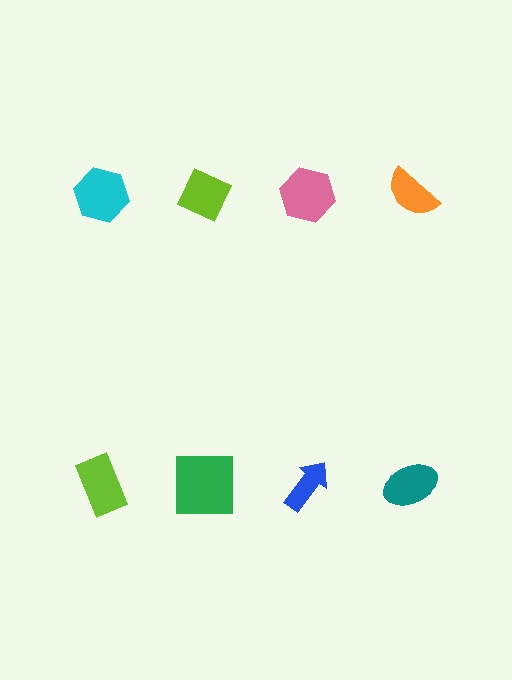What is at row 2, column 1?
A lime rectangle.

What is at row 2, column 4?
A teal ellipse.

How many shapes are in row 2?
4 shapes.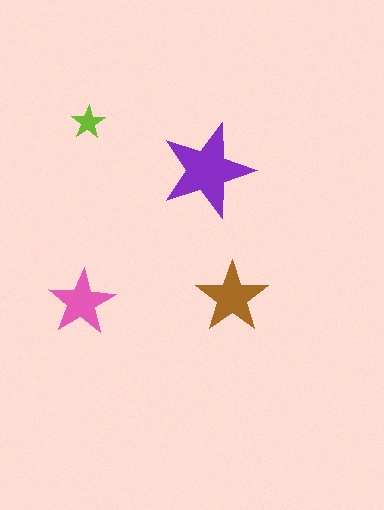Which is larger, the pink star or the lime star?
The pink one.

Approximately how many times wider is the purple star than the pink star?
About 1.5 times wider.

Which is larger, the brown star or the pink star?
The brown one.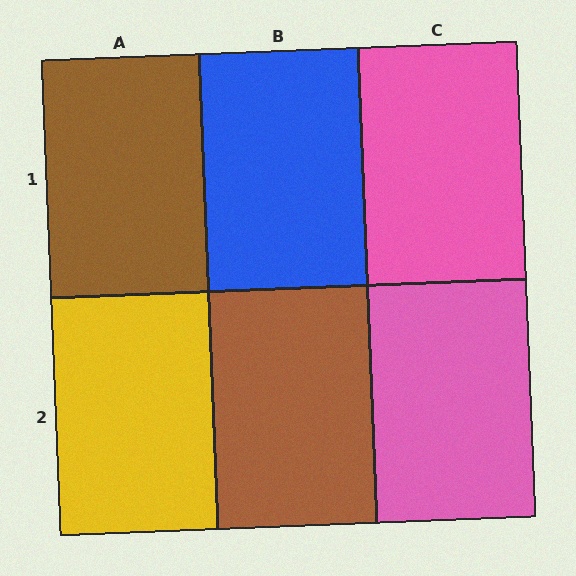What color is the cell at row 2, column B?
Brown.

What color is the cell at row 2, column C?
Pink.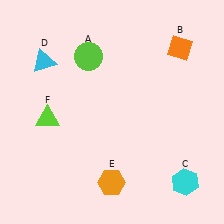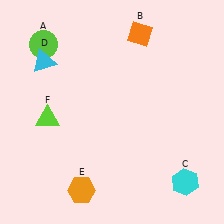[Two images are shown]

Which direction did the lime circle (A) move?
The lime circle (A) moved left.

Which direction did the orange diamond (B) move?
The orange diamond (B) moved left.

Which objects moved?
The objects that moved are: the lime circle (A), the orange diamond (B), the orange hexagon (E).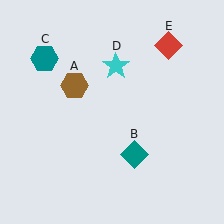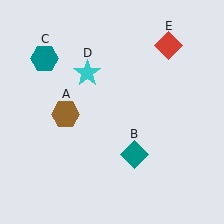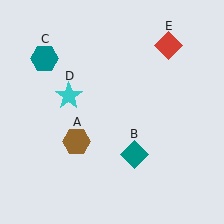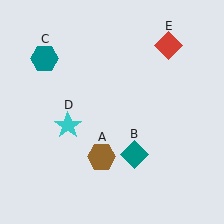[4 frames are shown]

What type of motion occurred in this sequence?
The brown hexagon (object A), cyan star (object D) rotated counterclockwise around the center of the scene.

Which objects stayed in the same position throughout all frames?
Teal diamond (object B) and teal hexagon (object C) and red diamond (object E) remained stationary.